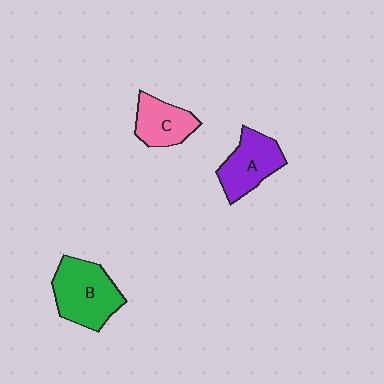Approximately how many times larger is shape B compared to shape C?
Approximately 1.5 times.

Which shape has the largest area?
Shape B (green).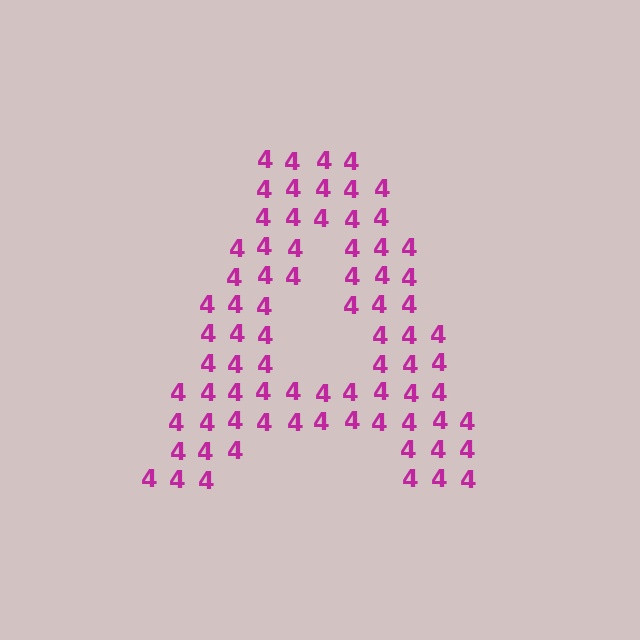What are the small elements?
The small elements are digit 4's.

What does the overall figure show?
The overall figure shows the letter A.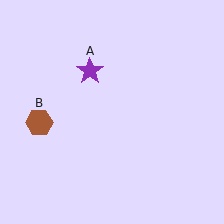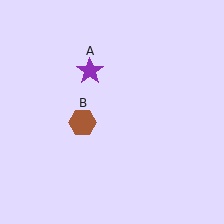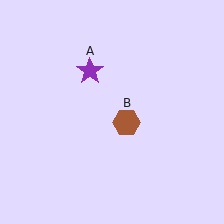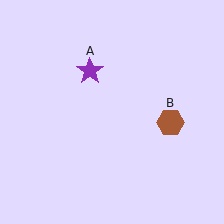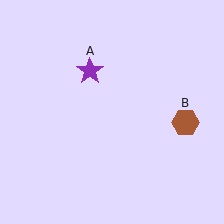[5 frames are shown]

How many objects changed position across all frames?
1 object changed position: brown hexagon (object B).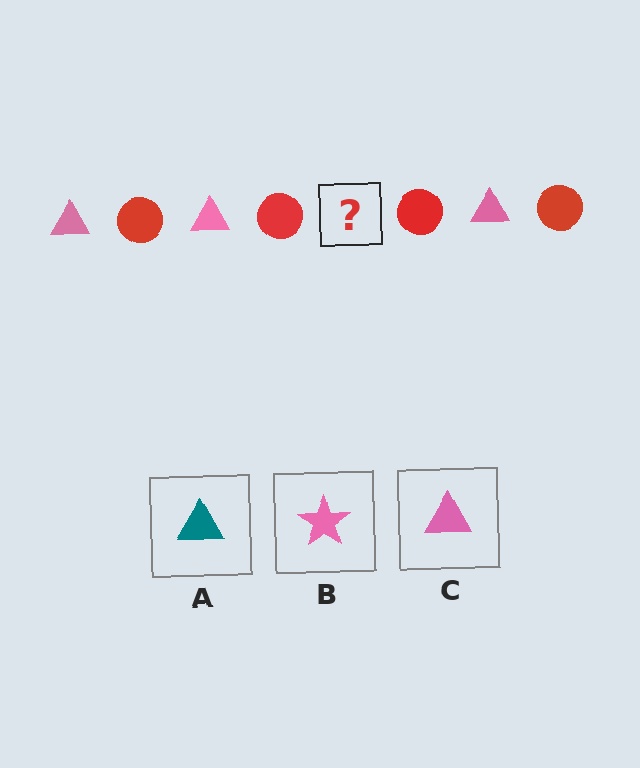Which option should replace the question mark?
Option C.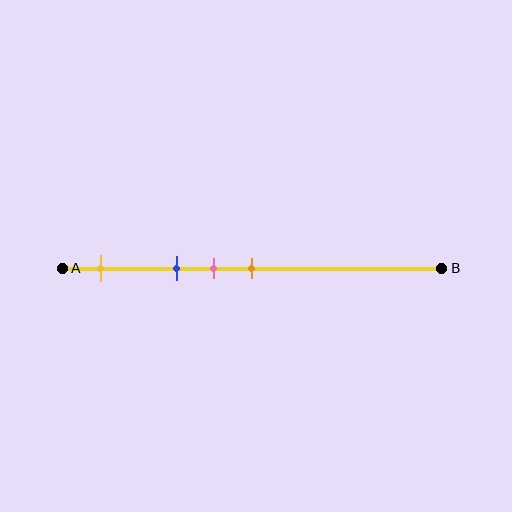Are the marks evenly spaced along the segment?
No, the marks are not evenly spaced.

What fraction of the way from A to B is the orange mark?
The orange mark is approximately 50% (0.5) of the way from A to B.